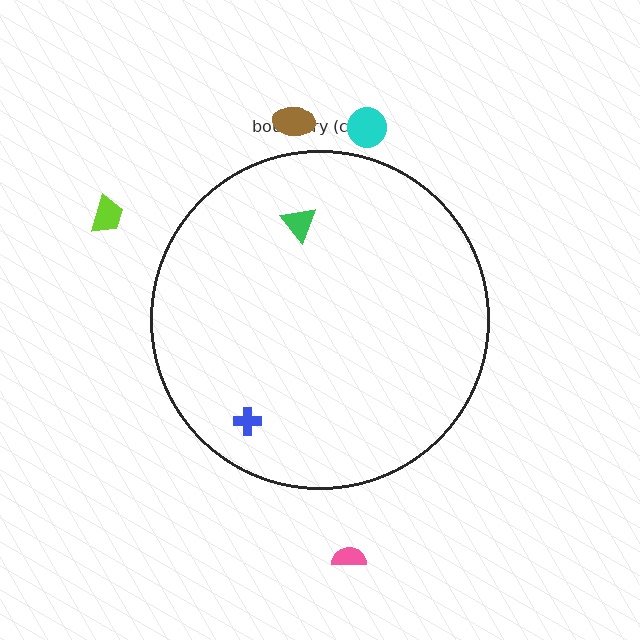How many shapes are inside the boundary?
2 inside, 4 outside.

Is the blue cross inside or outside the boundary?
Inside.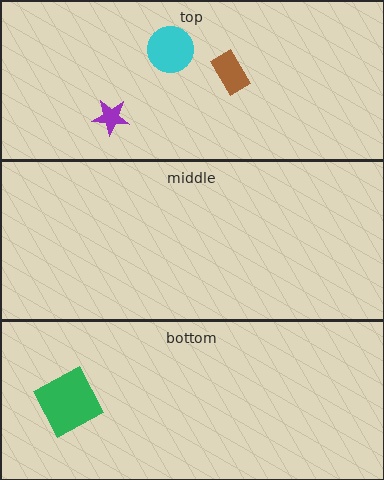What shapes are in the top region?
The purple star, the brown rectangle, the cyan circle.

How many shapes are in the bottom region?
1.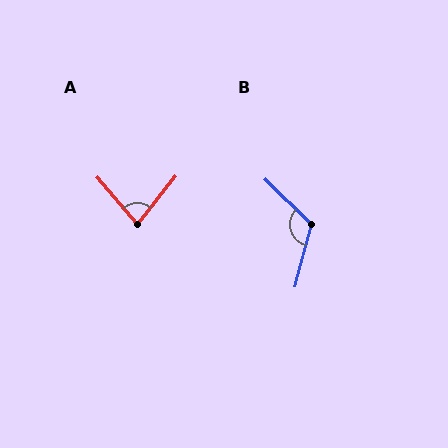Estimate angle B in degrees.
Approximately 120 degrees.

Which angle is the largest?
B, at approximately 120 degrees.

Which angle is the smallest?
A, at approximately 79 degrees.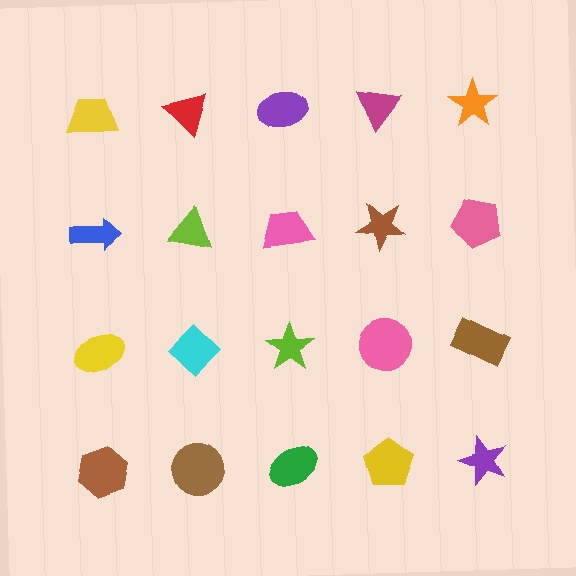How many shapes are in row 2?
5 shapes.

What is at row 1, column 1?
A yellow trapezoid.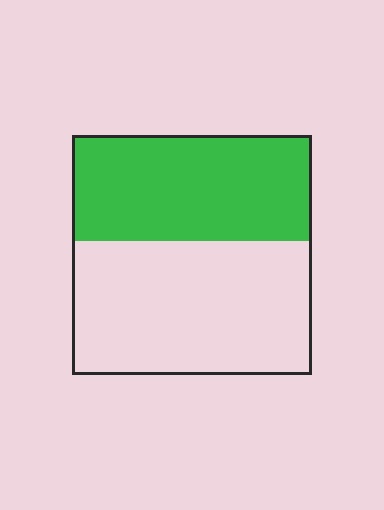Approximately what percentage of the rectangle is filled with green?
Approximately 45%.